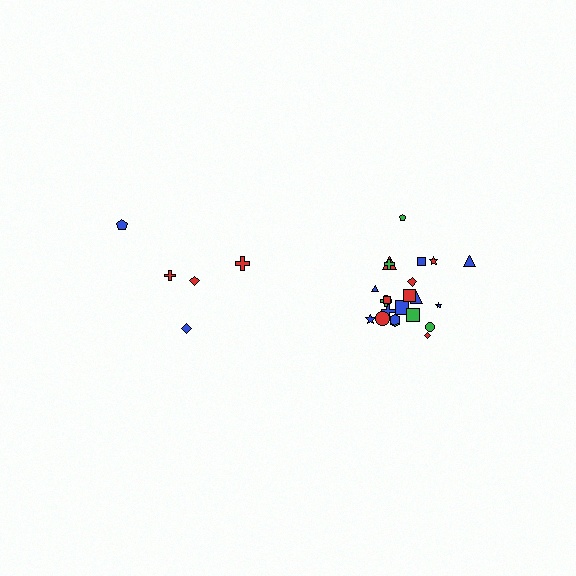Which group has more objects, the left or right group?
The right group.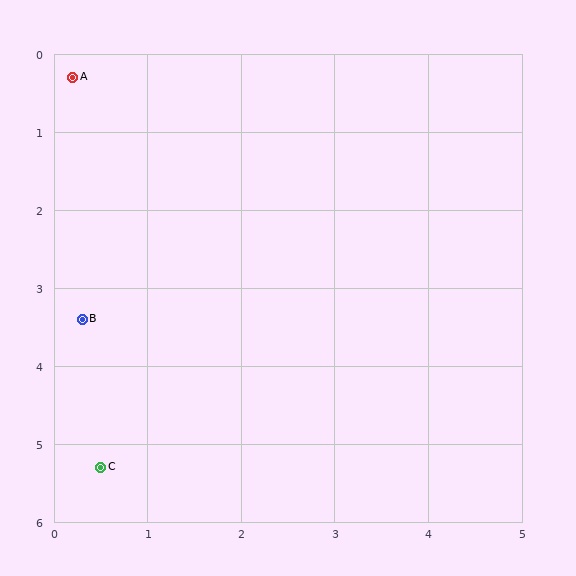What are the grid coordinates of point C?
Point C is at approximately (0.5, 5.3).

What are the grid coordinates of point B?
Point B is at approximately (0.3, 3.4).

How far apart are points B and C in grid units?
Points B and C are about 1.9 grid units apart.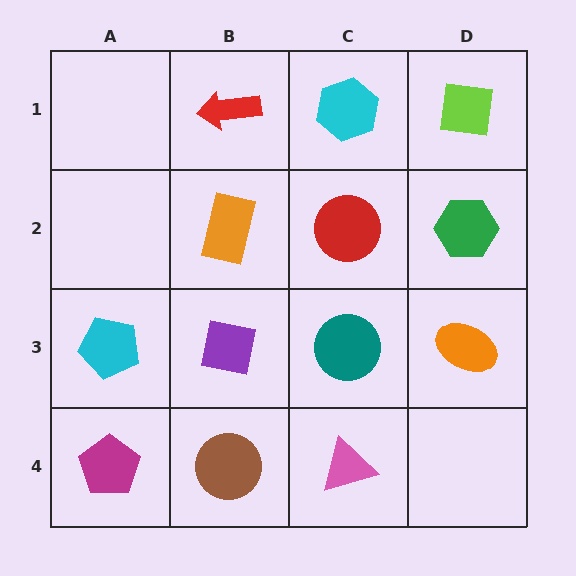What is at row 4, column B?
A brown circle.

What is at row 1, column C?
A cyan hexagon.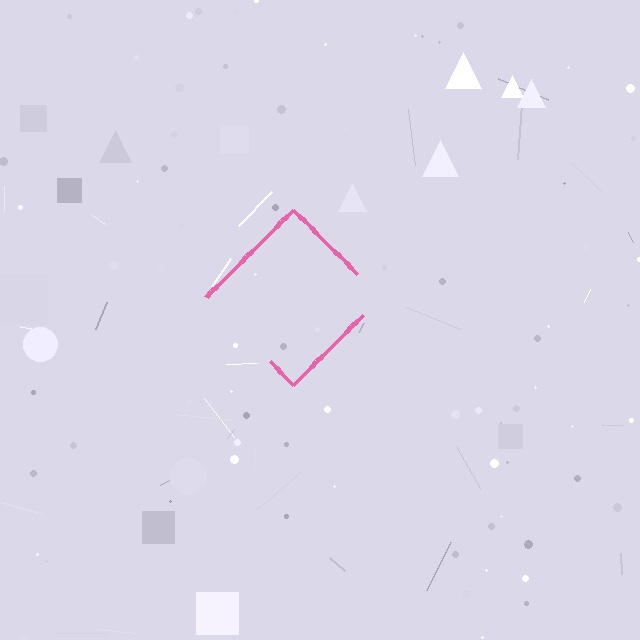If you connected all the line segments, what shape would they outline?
They would outline a diamond.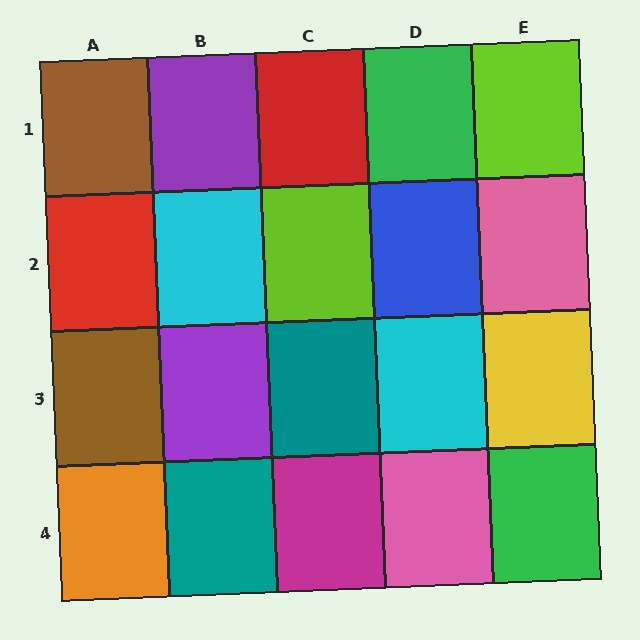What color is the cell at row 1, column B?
Purple.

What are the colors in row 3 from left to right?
Brown, purple, teal, cyan, yellow.